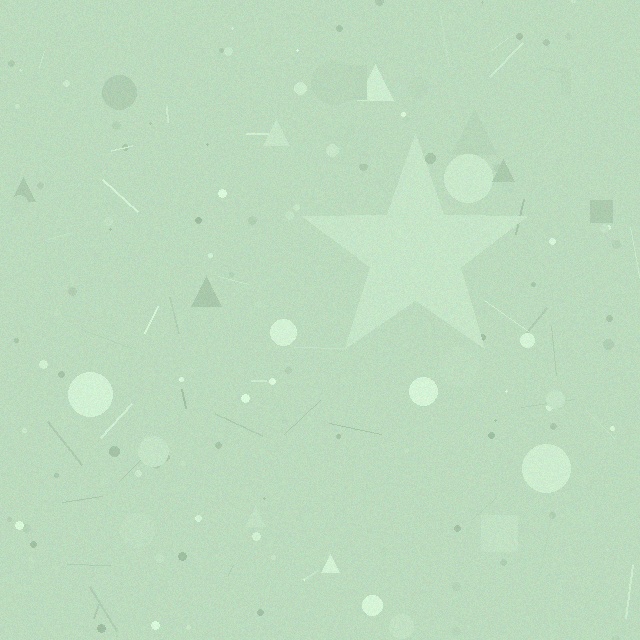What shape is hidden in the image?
A star is hidden in the image.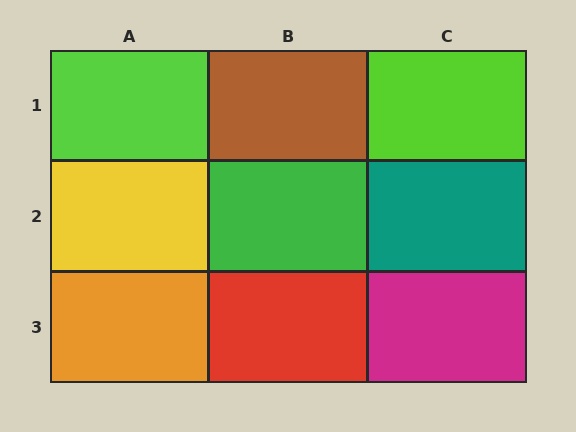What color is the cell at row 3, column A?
Orange.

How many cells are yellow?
1 cell is yellow.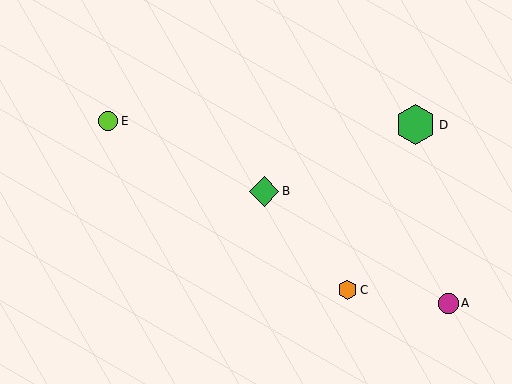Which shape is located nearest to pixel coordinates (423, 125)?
The green hexagon (labeled D) at (416, 125) is nearest to that location.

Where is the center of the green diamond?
The center of the green diamond is at (264, 191).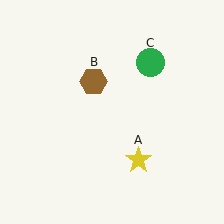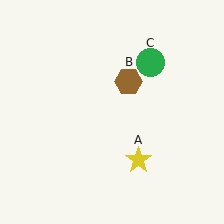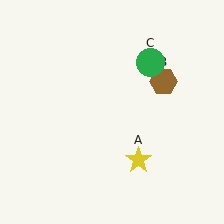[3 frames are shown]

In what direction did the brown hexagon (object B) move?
The brown hexagon (object B) moved right.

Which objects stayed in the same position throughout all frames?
Yellow star (object A) and green circle (object C) remained stationary.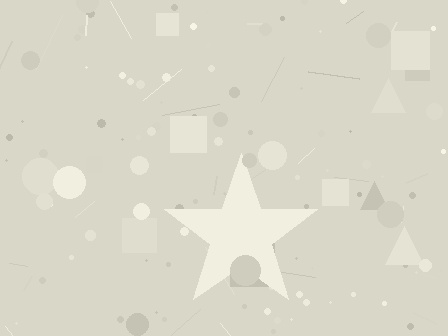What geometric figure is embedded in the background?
A star is embedded in the background.